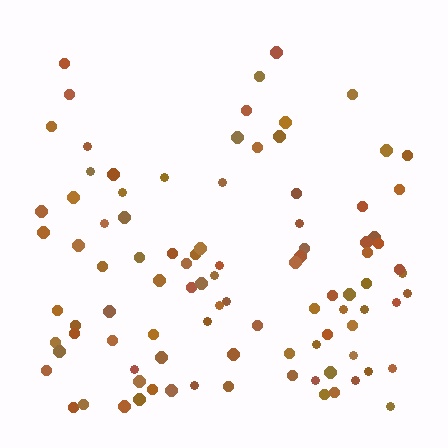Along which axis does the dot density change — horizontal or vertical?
Vertical.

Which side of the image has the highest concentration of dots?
The bottom.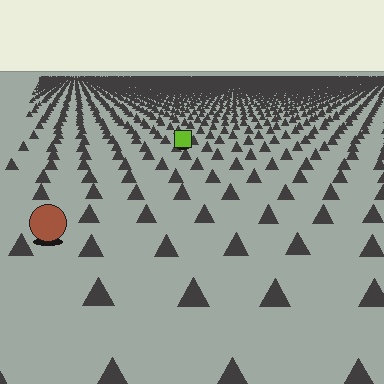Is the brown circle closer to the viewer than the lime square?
Yes. The brown circle is closer — you can tell from the texture gradient: the ground texture is coarser near it.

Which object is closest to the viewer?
The brown circle is closest. The texture marks near it are larger and more spread out.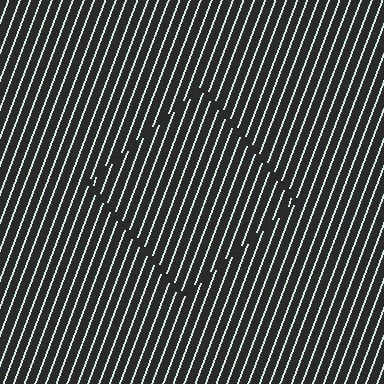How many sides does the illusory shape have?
4 sides — the line-ends trace a square.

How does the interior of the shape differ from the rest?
The interior of the shape contains the same grating, shifted by half a period — the contour is defined by the phase discontinuity where line-ends from the inner and outer gratings abut.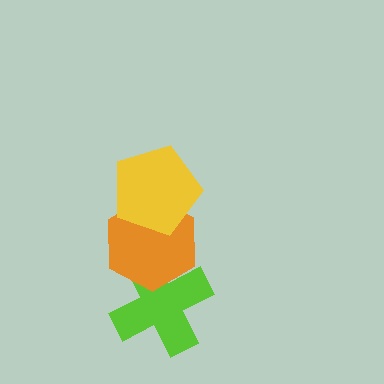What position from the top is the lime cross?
The lime cross is 3rd from the top.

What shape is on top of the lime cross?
The orange hexagon is on top of the lime cross.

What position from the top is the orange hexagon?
The orange hexagon is 2nd from the top.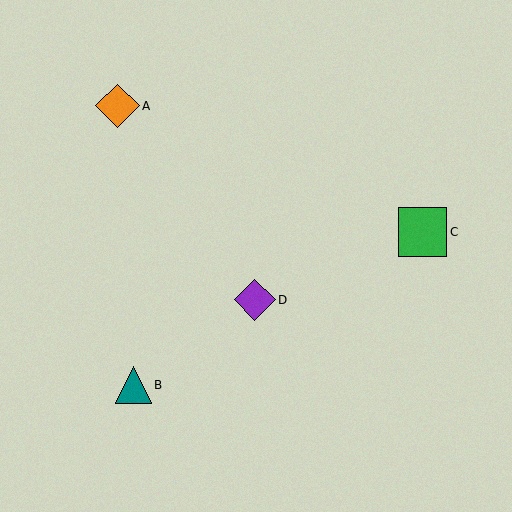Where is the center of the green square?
The center of the green square is at (422, 232).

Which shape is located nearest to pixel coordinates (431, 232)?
The green square (labeled C) at (422, 232) is nearest to that location.